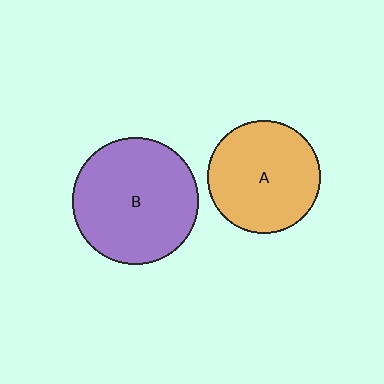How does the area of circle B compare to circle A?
Approximately 1.3 times.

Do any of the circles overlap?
No, none of the circles overlap.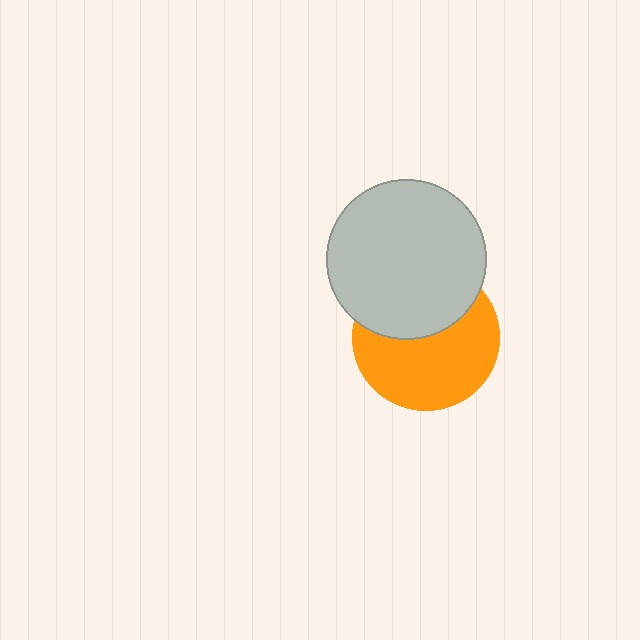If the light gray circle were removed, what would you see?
You would see the complete orange circle.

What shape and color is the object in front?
The object in front is a light gray circle.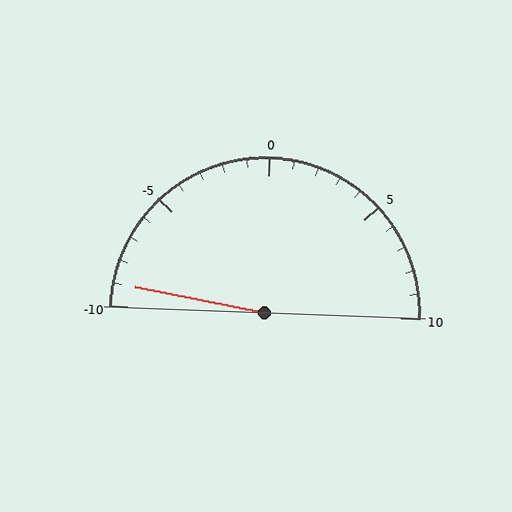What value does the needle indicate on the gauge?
The needle indicates approximately -9.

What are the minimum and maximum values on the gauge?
The gauge ranges from -10 to 10.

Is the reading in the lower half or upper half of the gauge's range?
The reading is in the lower half of the range (-10 to 10).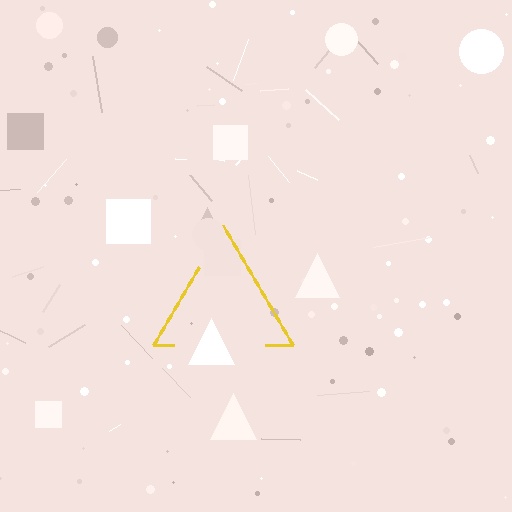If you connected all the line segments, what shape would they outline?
They would outline a triangle.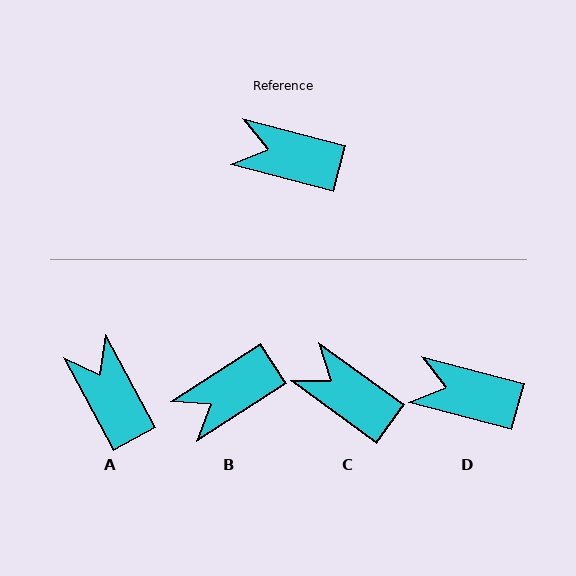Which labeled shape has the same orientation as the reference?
D.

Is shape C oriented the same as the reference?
No, it is off by about 21 degrees.